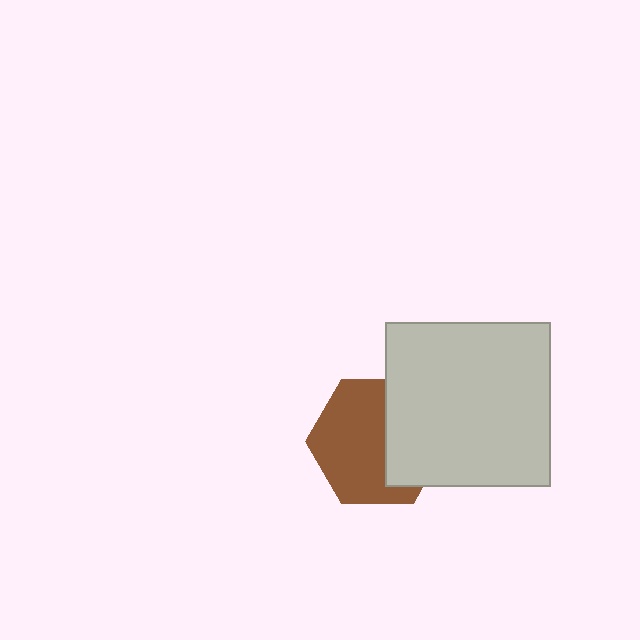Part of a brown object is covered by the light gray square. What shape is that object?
It is a hexagon.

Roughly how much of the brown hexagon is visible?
About half of it is visible (roughly 62%).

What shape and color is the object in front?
The object in front is a light gray square.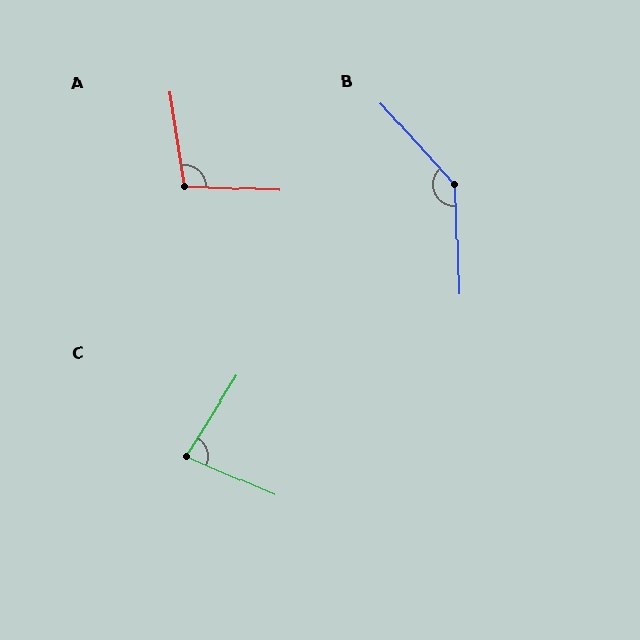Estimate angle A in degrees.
Approximately 101 degrees.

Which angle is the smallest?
C, at approximately 81 degrees.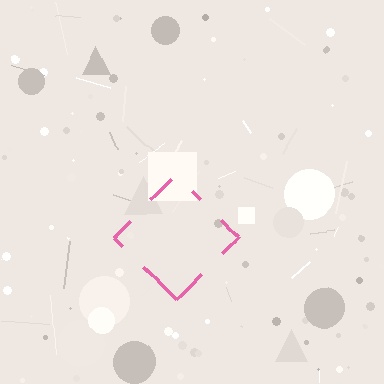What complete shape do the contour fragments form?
The contour fragments form a diamond.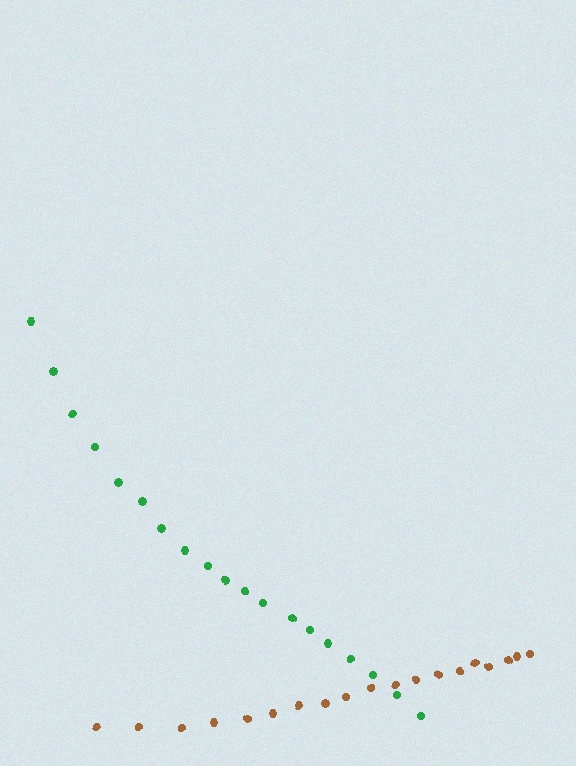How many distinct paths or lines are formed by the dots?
There are 2 distinct paths.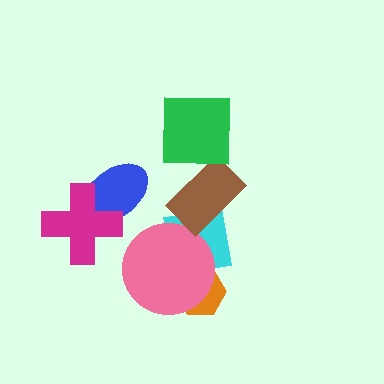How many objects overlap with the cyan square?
3 objects overlap with the cyan square.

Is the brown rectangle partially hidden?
No, no other shape covers it.